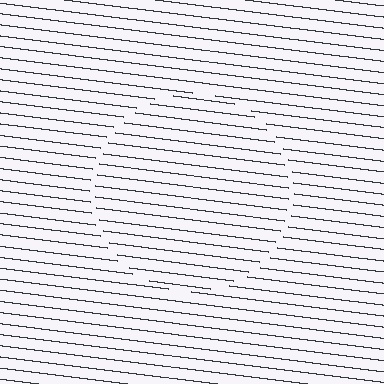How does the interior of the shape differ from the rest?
The interior of the shape contains the same grating, shifted by half a period — the contour is defined by the phase discontinuity where line-ends from the inner and outer gratings abut.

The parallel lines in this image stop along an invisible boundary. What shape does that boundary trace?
An illusory circle. The interior of the shape contains the same grating, shifted by half a period — the contour is defined by the phase discontinuity where line-ends from the inner and outer gratings abut.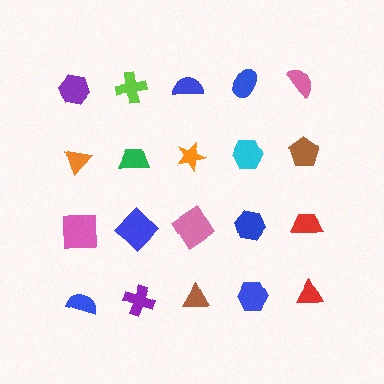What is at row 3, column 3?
A pink diamond.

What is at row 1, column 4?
A blue ellipse.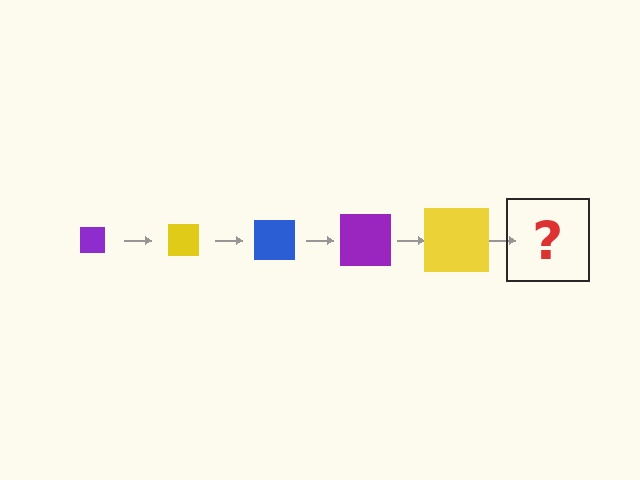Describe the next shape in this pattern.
It should be a blue square, larger than the previous one.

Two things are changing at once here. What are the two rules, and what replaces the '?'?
The two rules are that the square grows larger each step and the color cycles through purple, yellow, and blue. The '?' should be a blue square, larger than the previous one.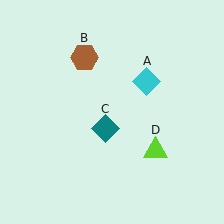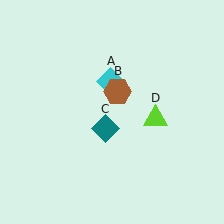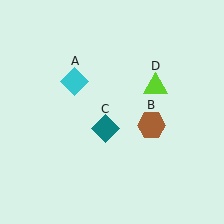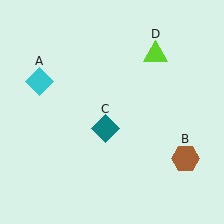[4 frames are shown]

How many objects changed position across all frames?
3 objects changed position: cyan diamond (object A), brown hexagon (object B), lime triangle (object D).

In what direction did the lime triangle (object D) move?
The lime triangle (object D) moved up.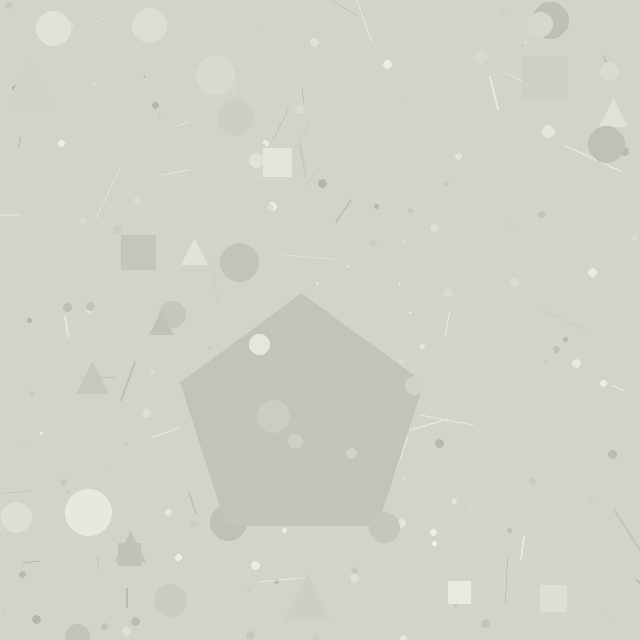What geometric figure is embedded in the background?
A pentagon is embedded in the background.